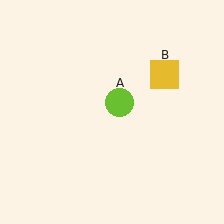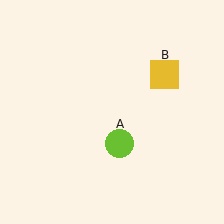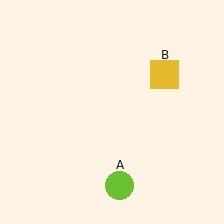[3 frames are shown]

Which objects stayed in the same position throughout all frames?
Yellow square (object B) remained stationary.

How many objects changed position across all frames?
1 object changed position: lime circle (object A).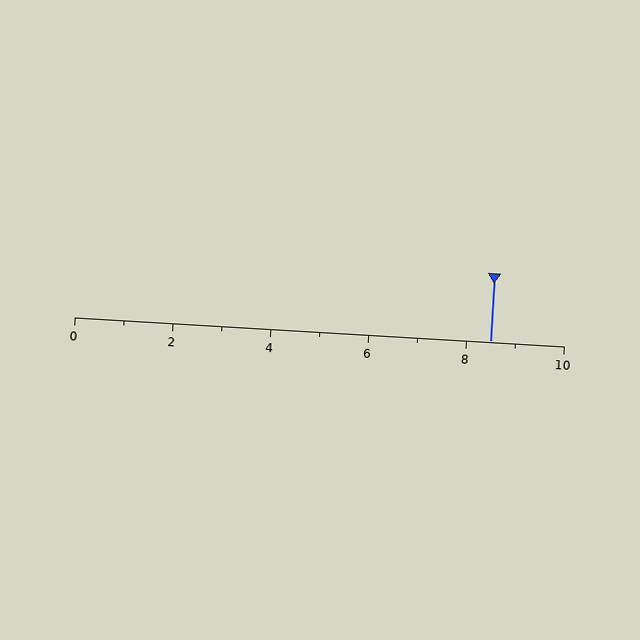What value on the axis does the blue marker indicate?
The marker indicates approximately 8.5.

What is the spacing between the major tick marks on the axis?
The major ticks are spaced 2 apart.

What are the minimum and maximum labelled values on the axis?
The axis runs from 0 to 10.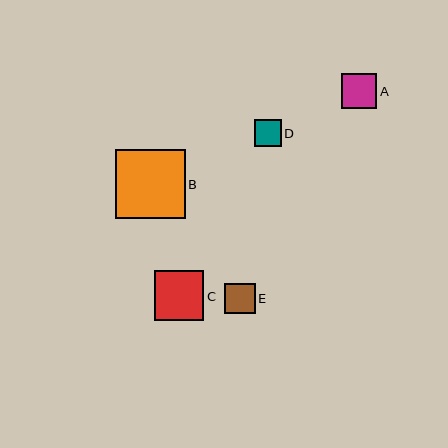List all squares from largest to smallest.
From largest to smallest: B, C, A, E, D.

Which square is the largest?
Square B is the largest with a size of approximately 70 pixels.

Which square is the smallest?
Square D is the smallest with a size of approximately 27 pixels.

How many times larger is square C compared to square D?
Square C is approximately 1.9 times the size of square D.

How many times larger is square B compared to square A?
Square B is approximately 2.0 times the size of square A.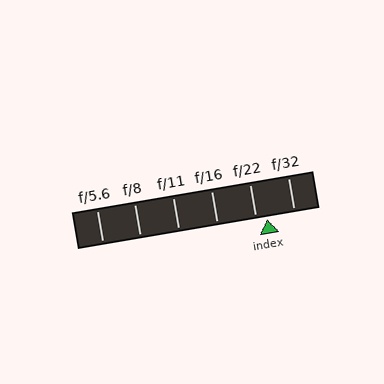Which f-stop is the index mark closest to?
The index mark is closest to f/22.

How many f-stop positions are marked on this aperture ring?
There are 6 f-stop positions marked.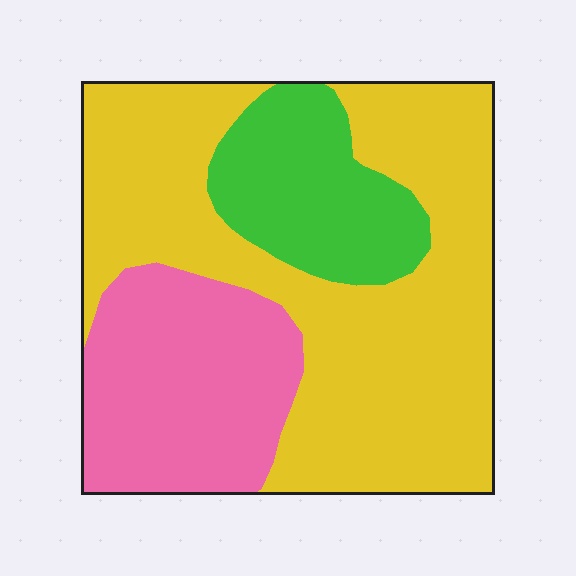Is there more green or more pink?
Pink.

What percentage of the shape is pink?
Pink takes up between a sixth and a third of the shape.